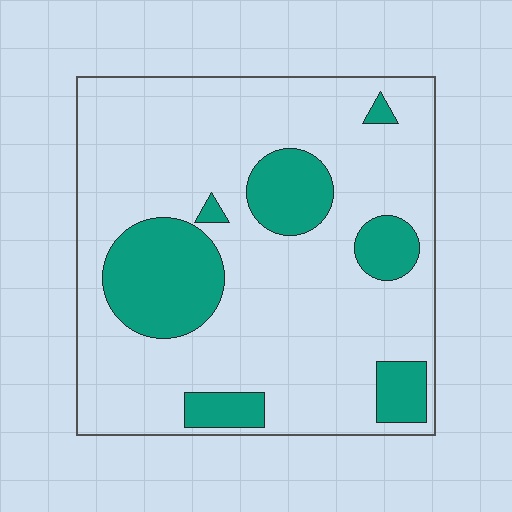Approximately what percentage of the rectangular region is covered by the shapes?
Approximately 20%.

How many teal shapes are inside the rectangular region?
7.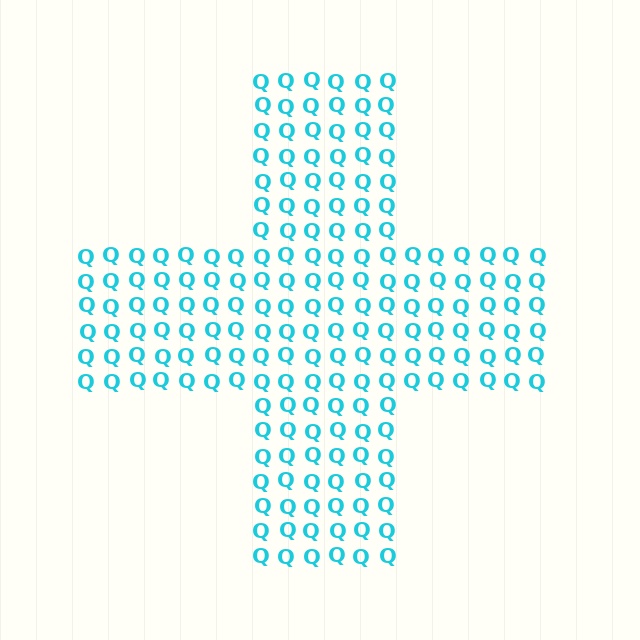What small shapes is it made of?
It is made of small letter Q's.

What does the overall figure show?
The overall figure shows a cross.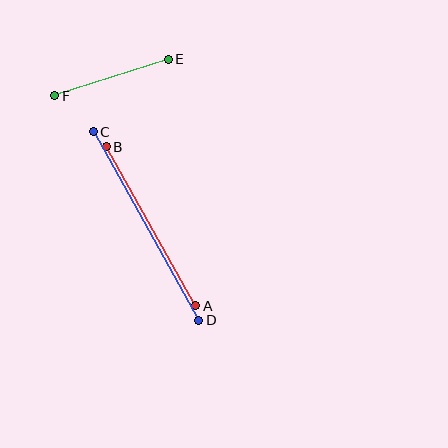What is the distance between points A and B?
The distance is approximately 182 pixels.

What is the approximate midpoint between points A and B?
The midpoint is at approximately (151, 226) pixels.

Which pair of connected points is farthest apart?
Points C and D are farthest apart.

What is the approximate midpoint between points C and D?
The midpoint is at approximately (146, 226) pixels.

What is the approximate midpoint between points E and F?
The midpoint is at approximately (112, 78) pixels.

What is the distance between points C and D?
The distance is approximately 216 pixels.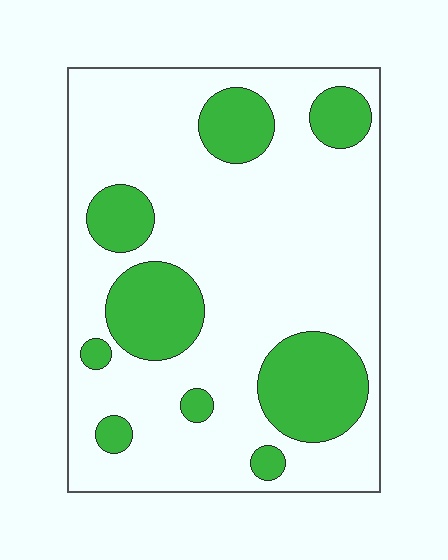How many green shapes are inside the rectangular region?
9.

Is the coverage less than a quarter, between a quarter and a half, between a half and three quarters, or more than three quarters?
Less than a quarter.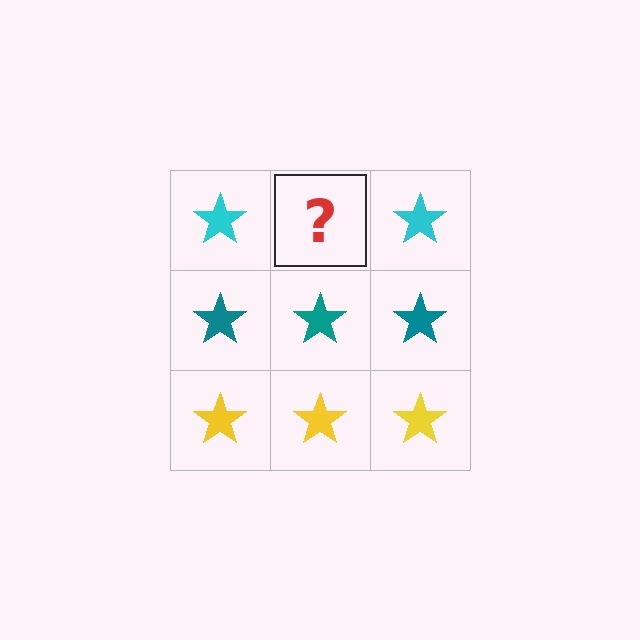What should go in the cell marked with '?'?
The missing cell should contain a cyan star.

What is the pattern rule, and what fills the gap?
The rule is that each row has a consistent color. The gap should be filled with a cyan star.